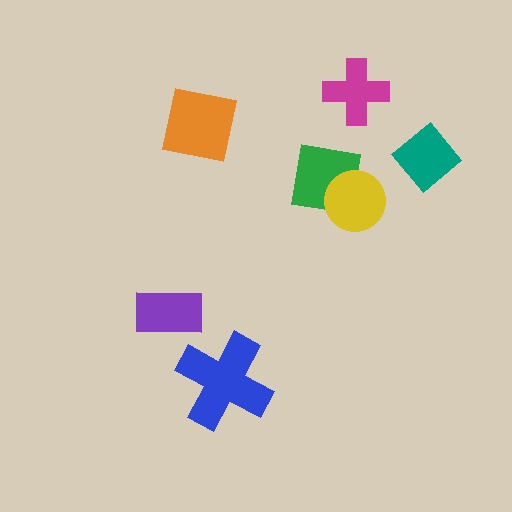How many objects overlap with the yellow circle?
1 object overlaps with the yellow circle.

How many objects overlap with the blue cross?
0 objects overlap with the blue cross.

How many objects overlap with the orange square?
0 objects overlap with the orange square.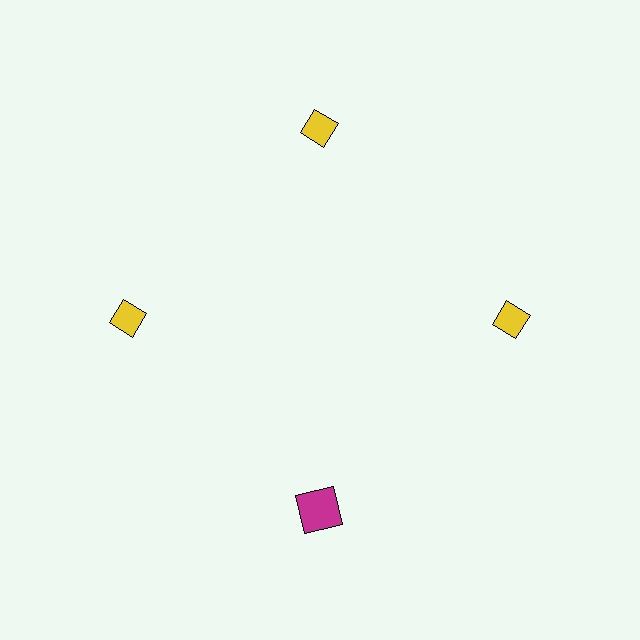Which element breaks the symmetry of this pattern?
The magenta square at roughly the 6 o'clock position breaks the symmetry. All other shapes are yellow diamonds.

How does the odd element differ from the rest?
It differs in both color (magenta instead of yellow) and shape (square instead of diamond).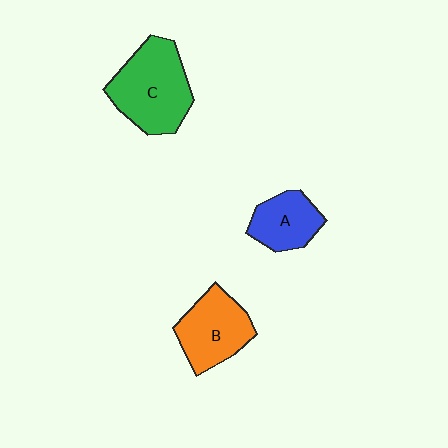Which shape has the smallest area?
Shape A (blue).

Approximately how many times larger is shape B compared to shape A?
Approximately 1.3 times.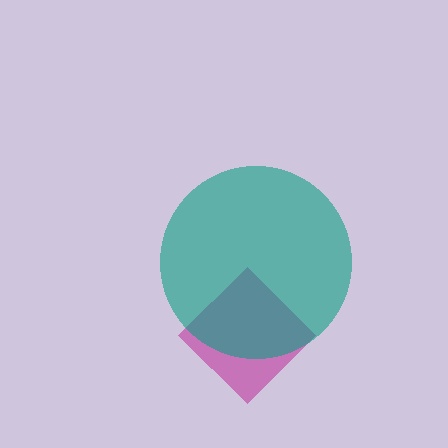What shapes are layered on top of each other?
The layered shapes are: a magenta diamond, a teal circle.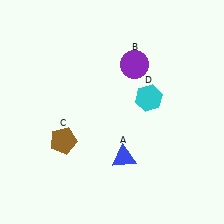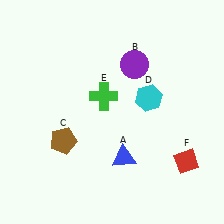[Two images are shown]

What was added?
A green cross (E), a red diamond (F) were added in Image 2.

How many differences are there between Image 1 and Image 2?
There are 2 differences between the two images.